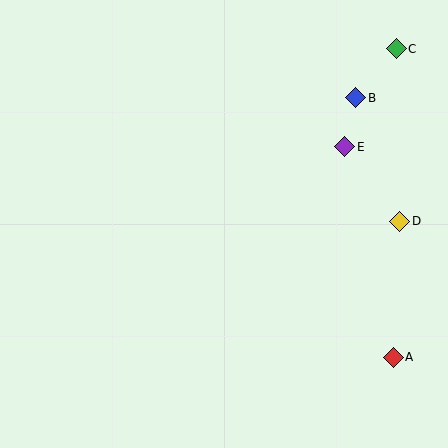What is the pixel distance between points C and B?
The distance between C and B is 64 pixels.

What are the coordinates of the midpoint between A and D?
The midpoint between A and D is at (396, 289).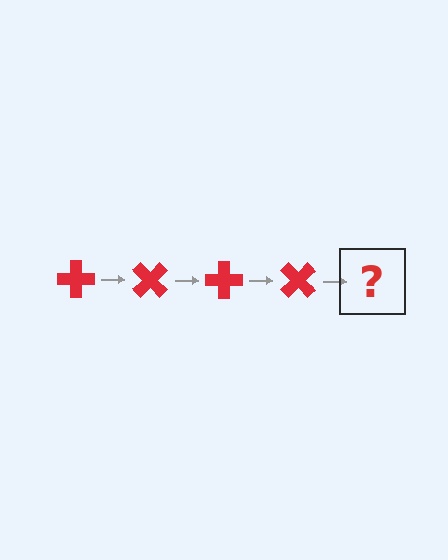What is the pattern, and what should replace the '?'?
The pattern is that the cross rotates 45 degrees each step. The '?' should be a red cross rotated 180 degrees.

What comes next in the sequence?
The next element should be a red cross rotated 180 degrees.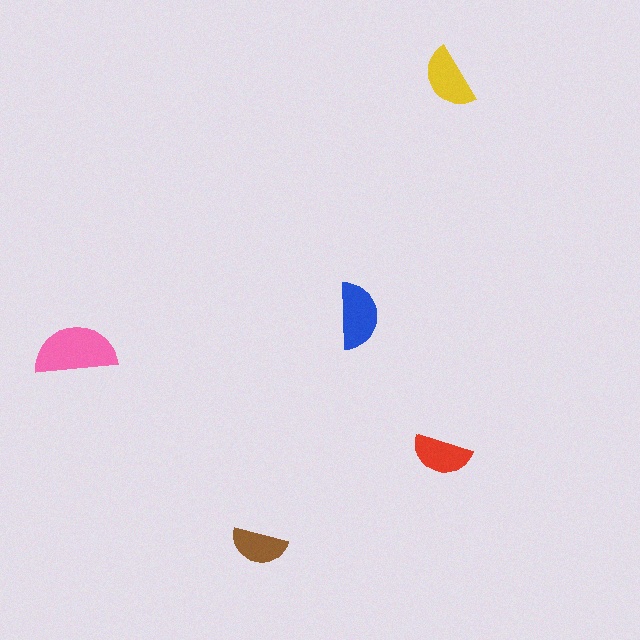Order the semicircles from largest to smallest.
the pink one, the blue one, the yellow one, the red one, the brown one.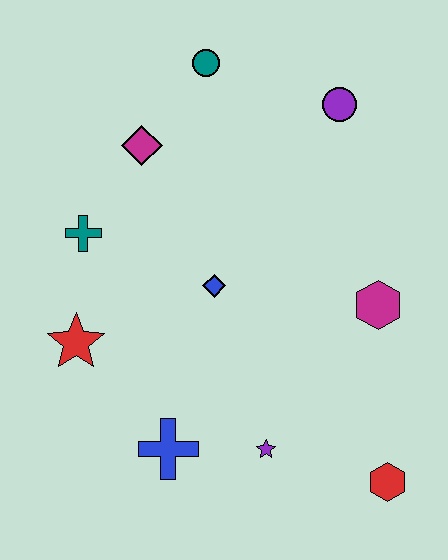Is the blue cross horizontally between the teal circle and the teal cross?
Yes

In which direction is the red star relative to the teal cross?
The red star is below the teal cross.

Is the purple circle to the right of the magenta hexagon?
No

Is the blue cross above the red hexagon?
Yes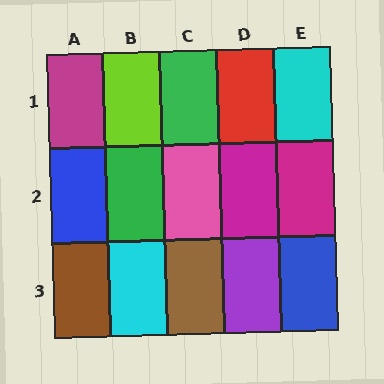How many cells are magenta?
3 cells are magenta.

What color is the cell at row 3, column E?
Blue.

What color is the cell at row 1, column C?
Green.